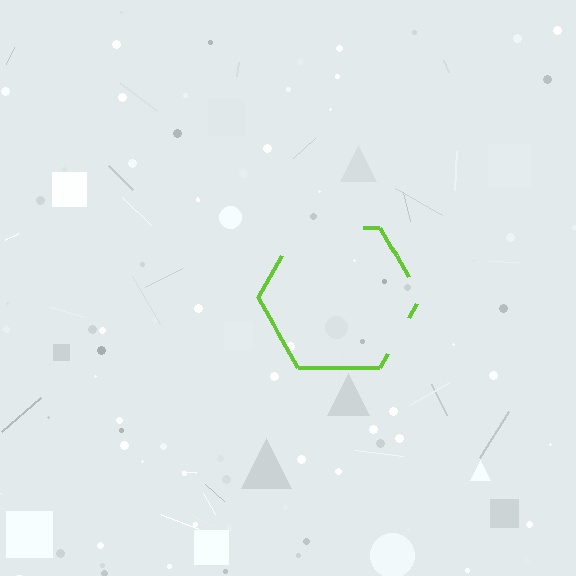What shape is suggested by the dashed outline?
The dashed outline suggests a hexagon.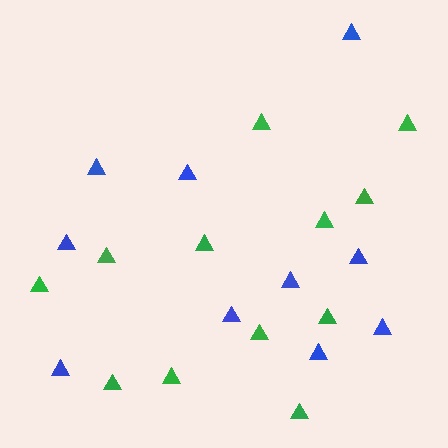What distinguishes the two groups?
There are 2 groups: one group of green triangles (12) and one group of blue triangles (10).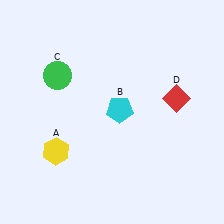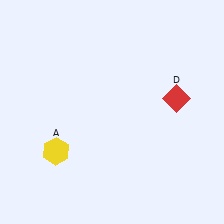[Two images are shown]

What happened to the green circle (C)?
The green circle (C) was removed in Image 2. It was in the top-left area of Image 1.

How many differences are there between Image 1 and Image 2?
There are 2 differences between the two images.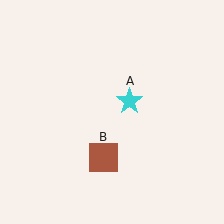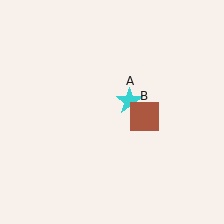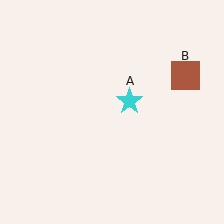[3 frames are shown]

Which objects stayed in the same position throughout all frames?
Cyan star (object A) remained stationary.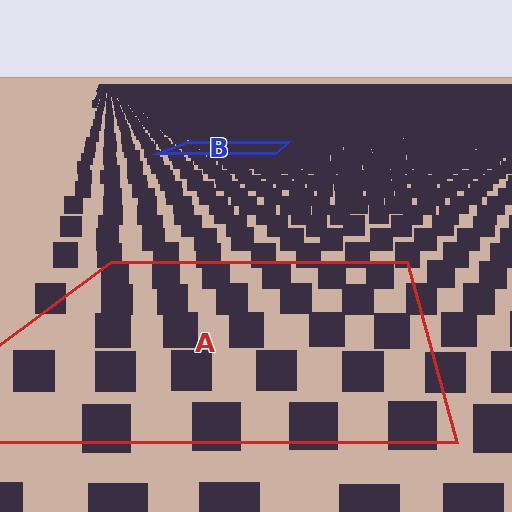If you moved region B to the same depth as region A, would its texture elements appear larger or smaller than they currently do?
They would appear larger. At a closer depth, the same texture elements are projected at a bigger on-screen size.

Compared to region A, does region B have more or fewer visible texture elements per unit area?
Region B has more texture elements per unit area — they are packed more densely because it is farther away.